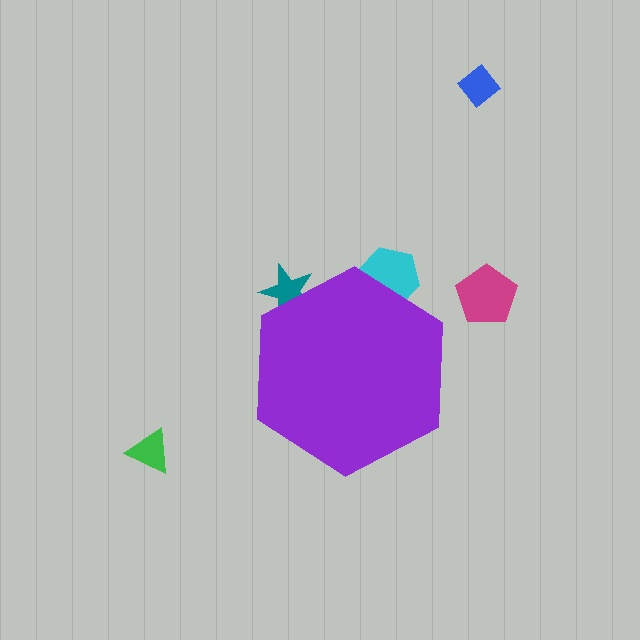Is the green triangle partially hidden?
No, the green triangle is fully visible.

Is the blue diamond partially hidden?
No, the blue diamond is fully visible.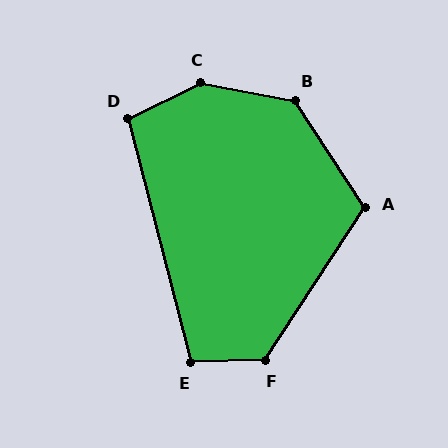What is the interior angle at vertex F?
Approximately 125 degrees (obtuse).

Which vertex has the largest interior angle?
C, at approximately 144 degrees.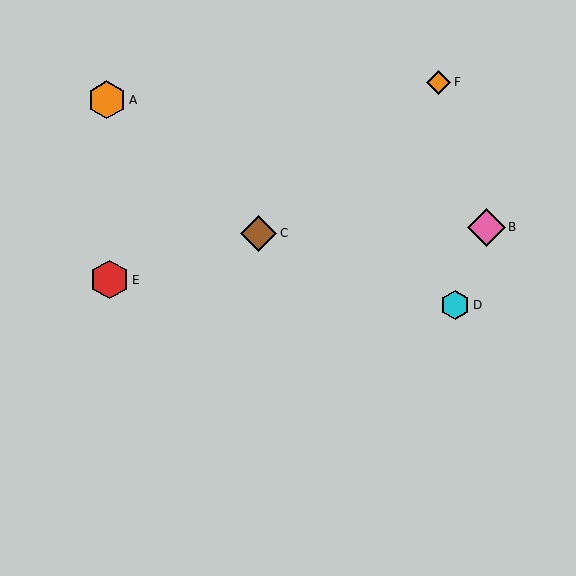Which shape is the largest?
The red hexagon (labeled E) is the largest.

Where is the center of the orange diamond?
The center of the orange diamond is at (439, 82).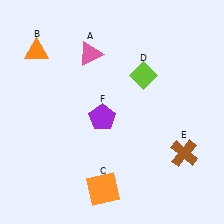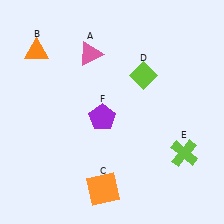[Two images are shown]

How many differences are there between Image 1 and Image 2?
There is 1 difference between the two images.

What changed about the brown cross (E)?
In Image 1, E is brown. In Image 2, it changed to lime.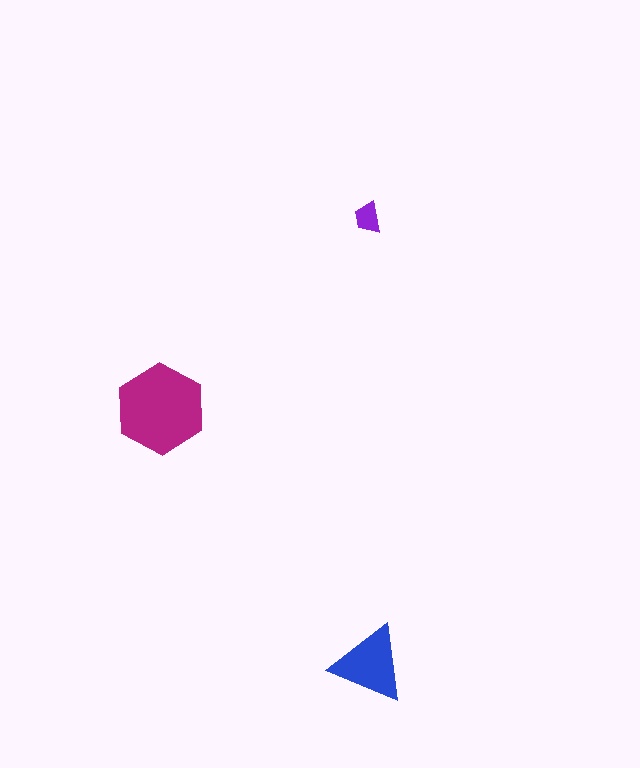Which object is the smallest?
The purple trapezoid.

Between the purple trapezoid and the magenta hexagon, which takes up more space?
The magenta hexagon.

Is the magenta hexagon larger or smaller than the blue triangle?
Larger.